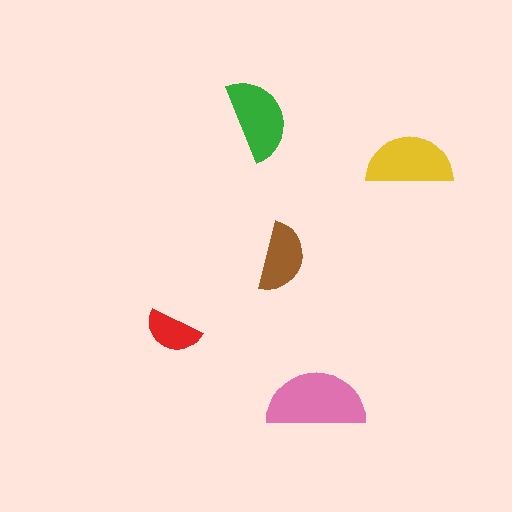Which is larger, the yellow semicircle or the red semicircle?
The yellow one.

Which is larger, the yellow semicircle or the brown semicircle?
The yellow one.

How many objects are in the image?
There are 5 objects in the image.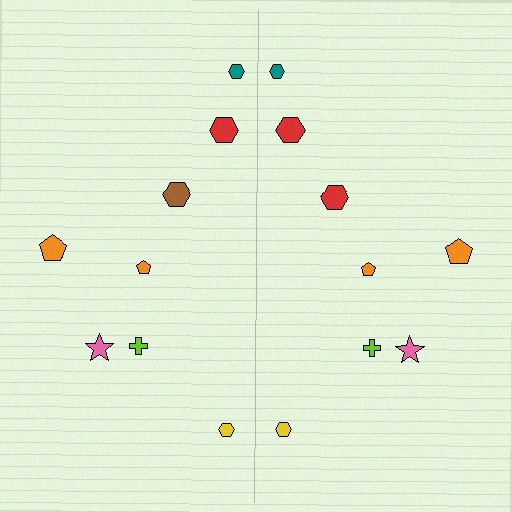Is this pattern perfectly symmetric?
No, the pattern is not perfectly symmetric. The red hexagon on the right side breaks the symmetry — its mirror counterpart is brown.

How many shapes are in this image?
There are 16 shapes in this image.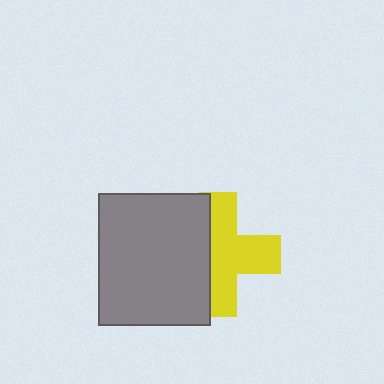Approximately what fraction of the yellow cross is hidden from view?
Roughly 39% of the yellow cross is hidden behind the gray rectangle.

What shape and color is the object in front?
The object in front is a gray rectangle.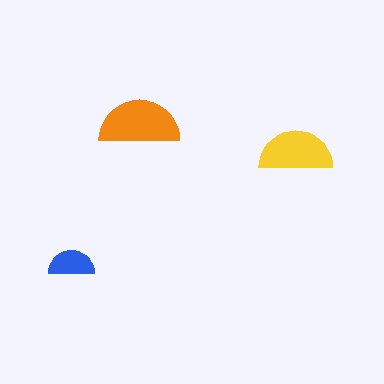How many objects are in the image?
There are 3 objects in the image.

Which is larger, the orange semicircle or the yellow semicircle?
The orange one.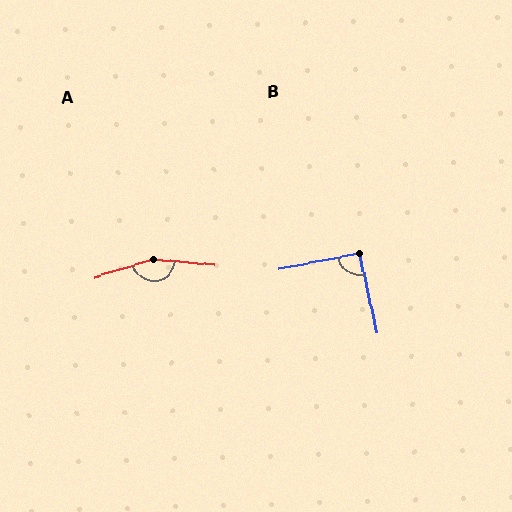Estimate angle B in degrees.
Approximately 91 degrees.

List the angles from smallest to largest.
B (91°), A (158°).